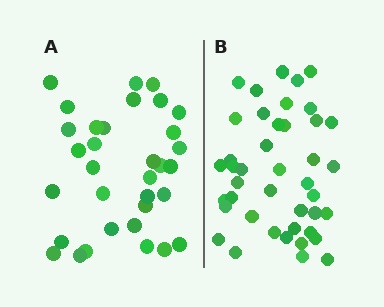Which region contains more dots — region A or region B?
Region B (the right region) has more dots.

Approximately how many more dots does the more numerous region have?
Region B has roughly 8 or so more dots than region A.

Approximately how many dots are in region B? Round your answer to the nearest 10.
About 40 dots. (The exact count is 42, which rounds to 40.)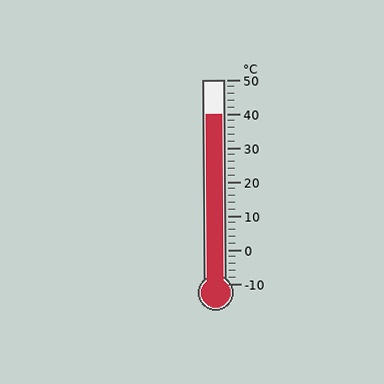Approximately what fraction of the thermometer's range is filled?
The thermometer is filled to approximately 85% of its range.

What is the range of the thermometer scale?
The thermometer scale ranges from -10°C to 50°C.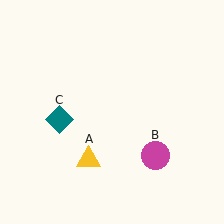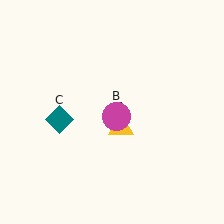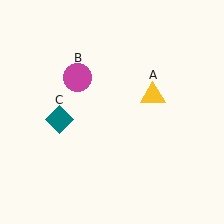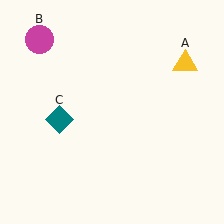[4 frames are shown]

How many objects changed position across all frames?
2 objects changed position: yellow triangle (object A), magenta circle (object B).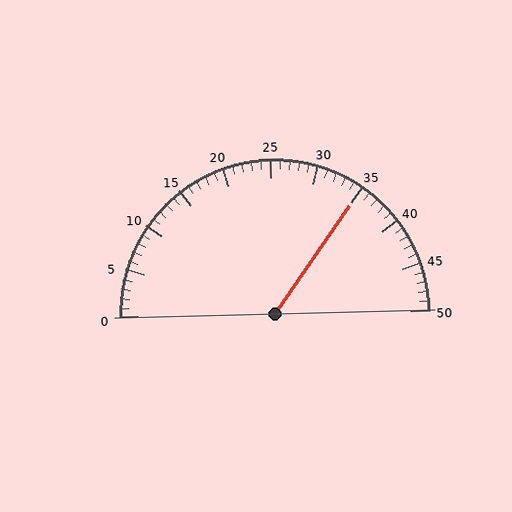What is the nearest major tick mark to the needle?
The nearest major tick mark is 35.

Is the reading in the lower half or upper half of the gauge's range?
The reading is in the upper half of the range (0 to 50).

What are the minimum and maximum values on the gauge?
The gauge ranges from 0 to 50.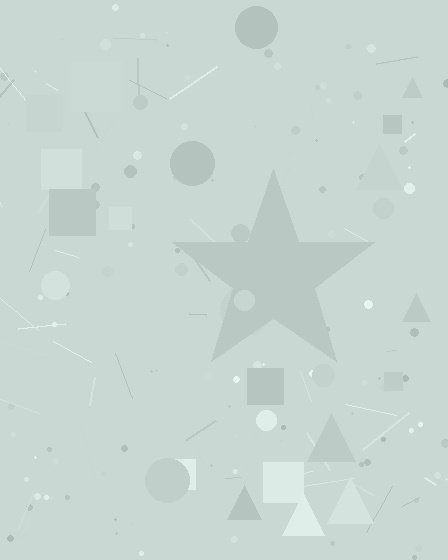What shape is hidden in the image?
A star is hidden in the image.